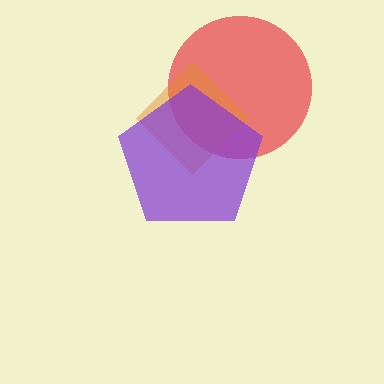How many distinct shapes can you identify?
There are 3 distinct shapes: a red circle, an orange diamond, a purple pentagon.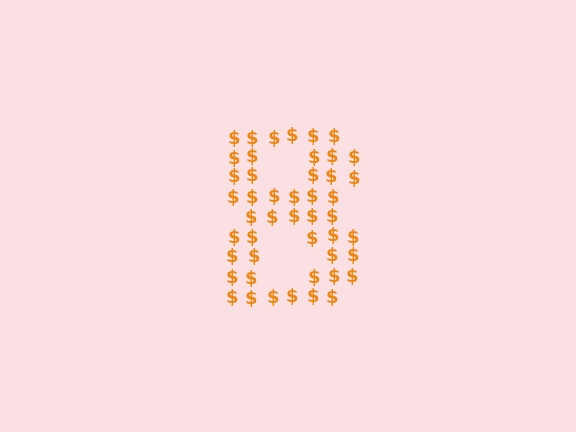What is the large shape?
The large shape is the digit 8.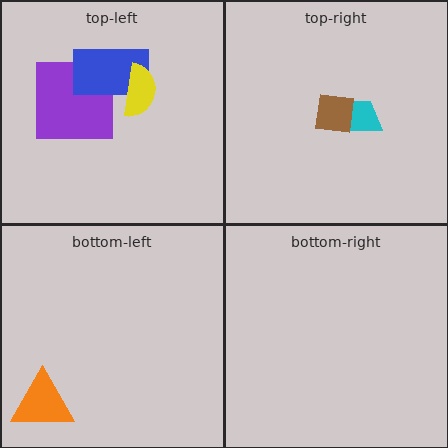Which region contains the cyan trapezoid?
The top-right region.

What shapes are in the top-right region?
The cyan trapezoid, the brown square.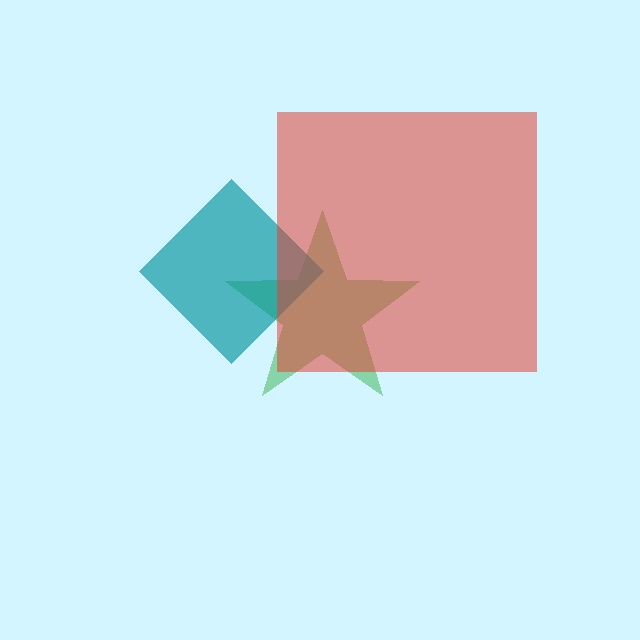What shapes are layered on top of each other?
The layered shapes are: a green star, a teal diamond, a red square.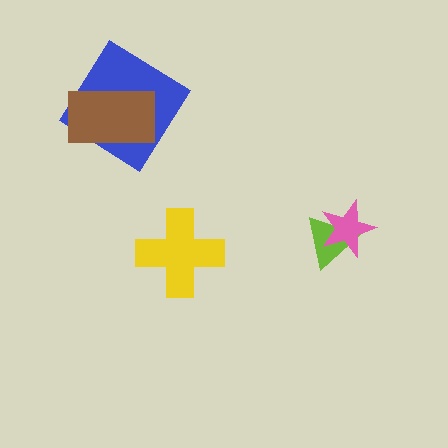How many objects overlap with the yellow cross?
0 objects overlap with the yellow cross.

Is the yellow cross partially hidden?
No, no other shape covers it.